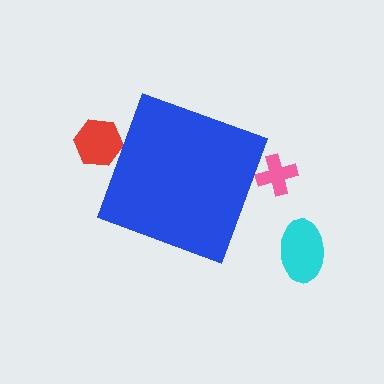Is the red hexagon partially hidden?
Yes, the red hexagon is partially hidden behind the blue diamond.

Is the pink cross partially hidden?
Yes, the pink cross is partially hidden behind the blue diamond.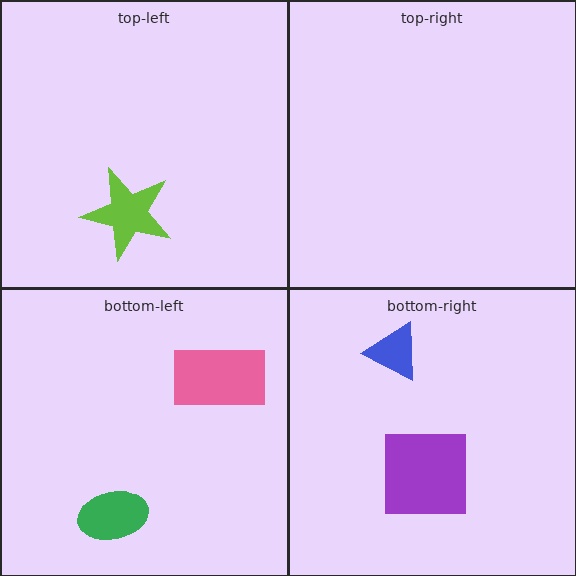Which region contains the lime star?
The top-left region.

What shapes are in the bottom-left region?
The pink rectangle, the green ellipse.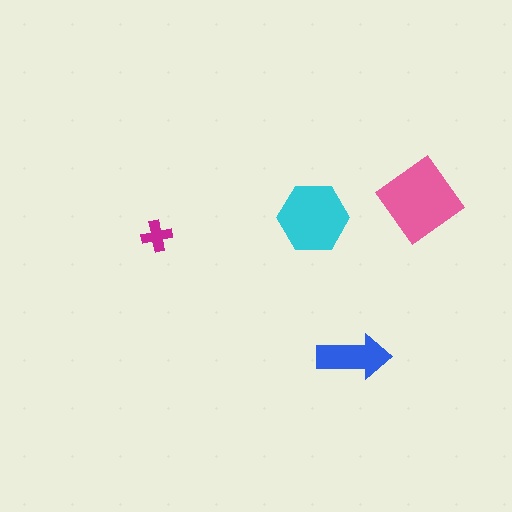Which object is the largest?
The pink diamond.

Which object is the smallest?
The magenta cross.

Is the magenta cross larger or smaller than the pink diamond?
Smaller.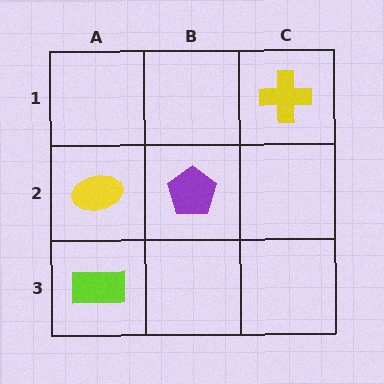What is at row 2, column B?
A purple pentagon.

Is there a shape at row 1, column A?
No, that cell is empty.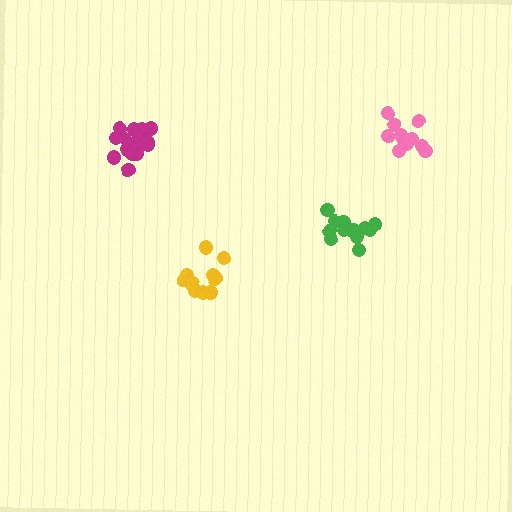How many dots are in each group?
Group 1: 15 dots, Group 2: 10 dots, Group 3: 11 dots, Group 4: 16 dots (52 total).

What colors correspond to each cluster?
The clusters are colored: green, yellow, pink, magenta.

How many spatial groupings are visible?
There are 4 spatial groupings.